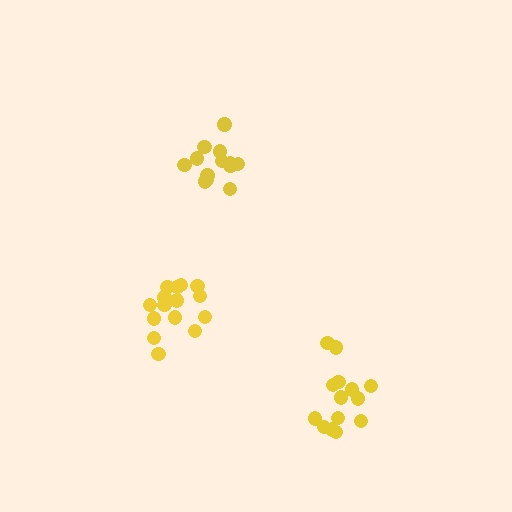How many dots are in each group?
Group 1: 13 dots, Group 2: 15 dots, Group 3: 14 dots (42 total).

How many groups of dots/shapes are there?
There are 3 groups.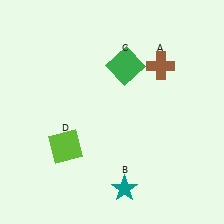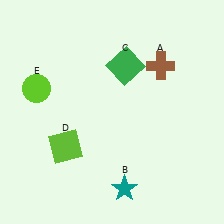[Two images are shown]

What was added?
A lime circle (E) was added in Image 2.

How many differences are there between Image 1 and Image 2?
There is 1 difference between the two images.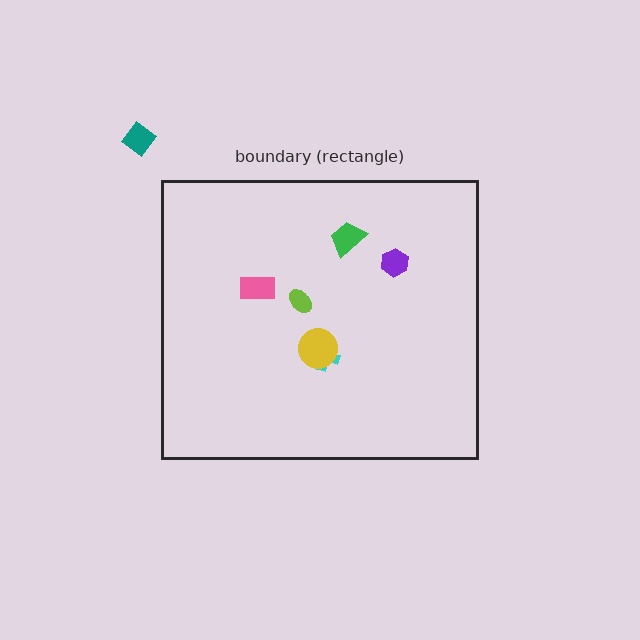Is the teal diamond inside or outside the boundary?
Outside.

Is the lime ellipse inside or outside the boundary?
Inside.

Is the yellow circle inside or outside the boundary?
Inside.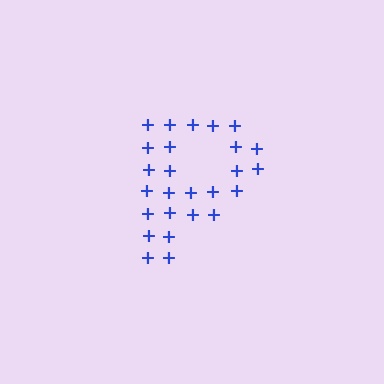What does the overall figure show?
The overall figure shows the letter P.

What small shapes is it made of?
It is made of small plus signs.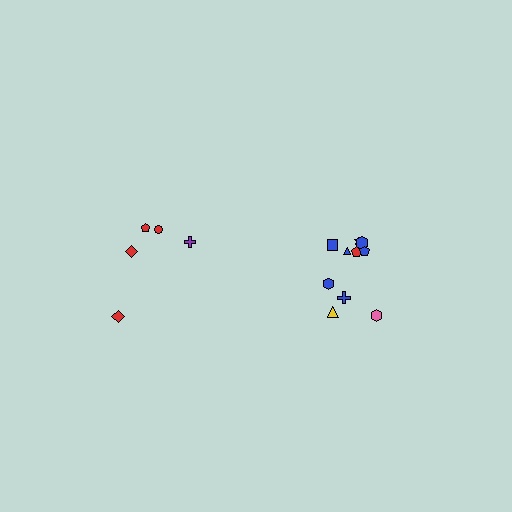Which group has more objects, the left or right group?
The right group.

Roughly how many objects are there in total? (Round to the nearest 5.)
Roughly 15 objects in total.